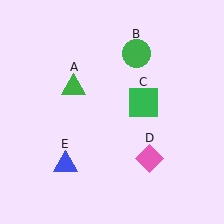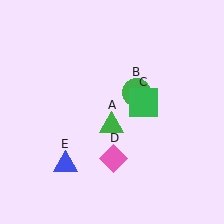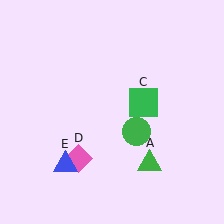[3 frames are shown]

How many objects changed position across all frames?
3 objects changed position: green triangle (object A), green circle (object B), pink diamond (object D).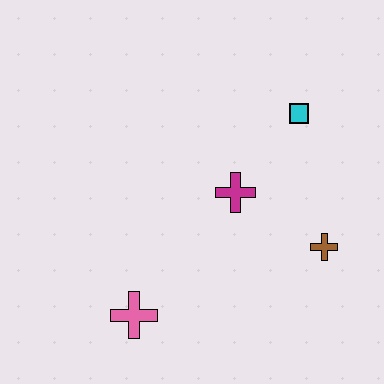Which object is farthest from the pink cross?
The cyan square is farthest from the pink cross.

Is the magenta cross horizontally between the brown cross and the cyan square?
No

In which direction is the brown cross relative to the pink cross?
The brown cross is to the right of the pink cross.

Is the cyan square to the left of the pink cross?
No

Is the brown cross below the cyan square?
Yes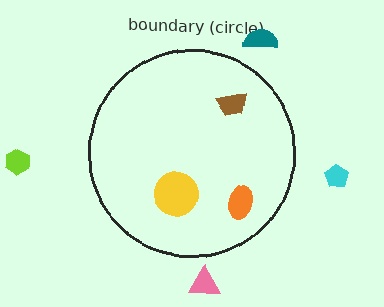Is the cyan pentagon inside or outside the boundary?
Outside.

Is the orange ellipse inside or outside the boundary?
Inside.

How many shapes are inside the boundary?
3 inside, 4 outside.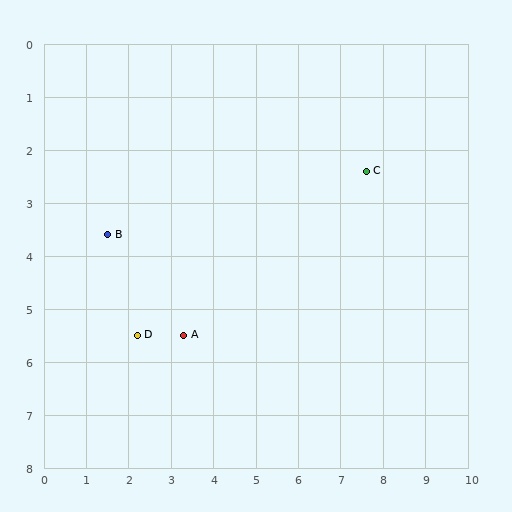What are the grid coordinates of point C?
Point C is at approximately (7.6, 2.4).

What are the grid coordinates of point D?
Point D is at approximately (2.2, 5.5).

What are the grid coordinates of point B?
Point B is at approximately (1.5, 3.6).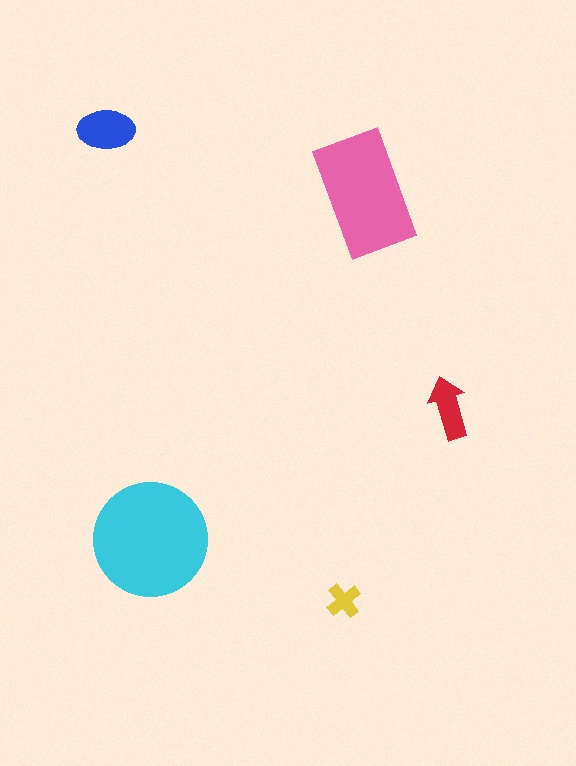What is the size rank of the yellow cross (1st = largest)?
5th.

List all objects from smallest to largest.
The yellow cross, the red arrow, the blue ellipse, the pink rectangle, the cyan circle.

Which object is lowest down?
The yellow cross is bottommost.